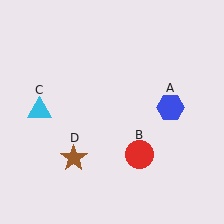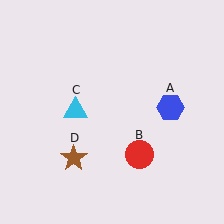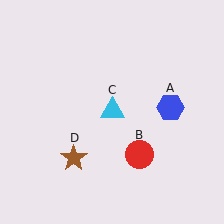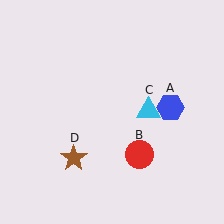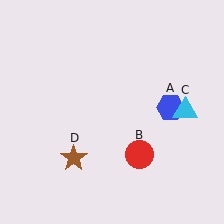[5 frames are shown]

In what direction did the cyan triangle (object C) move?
The cyan triangle (object C) moved right.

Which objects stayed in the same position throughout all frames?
Blue hexagon (object A) and red circle (object B) and brown star (object D) remained stationary.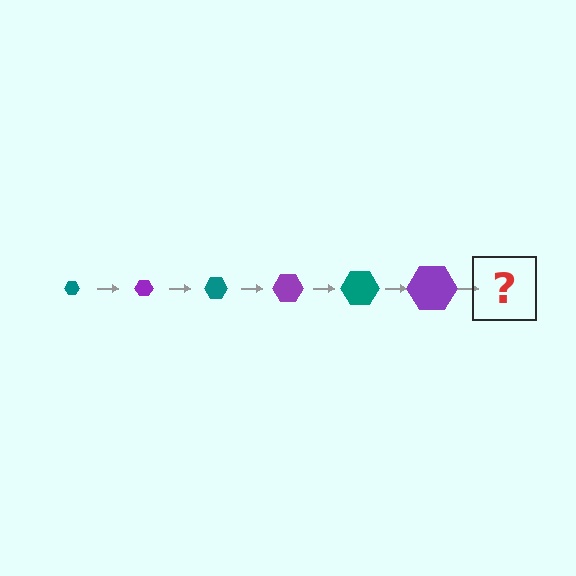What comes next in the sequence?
The next element should be a teal hexagon, larger than the previous one.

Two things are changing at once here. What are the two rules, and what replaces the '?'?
The two rules are that the hexagon grows larger each step and the color cycles through teal and purple. The '?' should be a teal hexagon, larger than the previous one.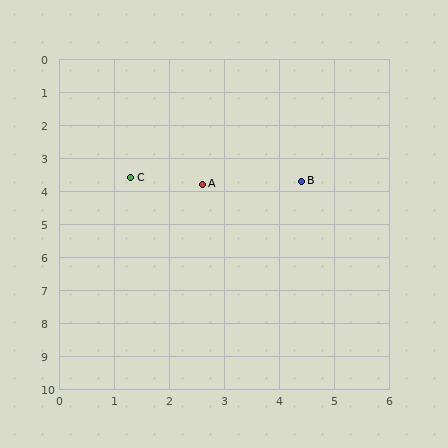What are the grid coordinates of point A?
Point A is at approximately (2.6, 3.8).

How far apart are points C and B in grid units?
Points C and B are about 3.1 grid units apart.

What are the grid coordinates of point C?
Point C is at approximately (1.3, 3.6).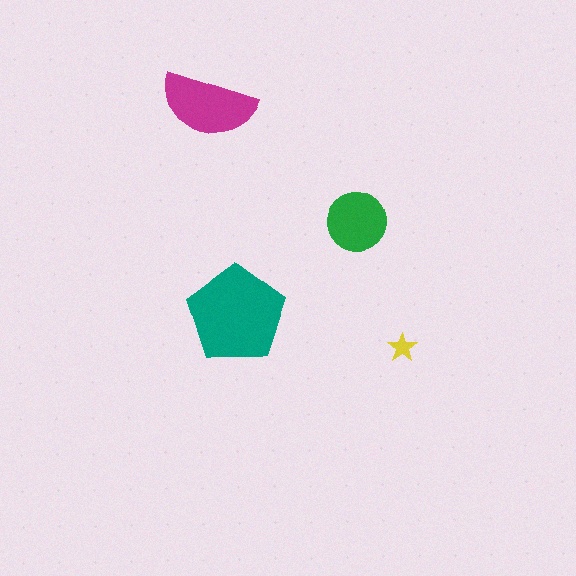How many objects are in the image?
There are 4 objects in the image.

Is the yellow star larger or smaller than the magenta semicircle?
Smaller.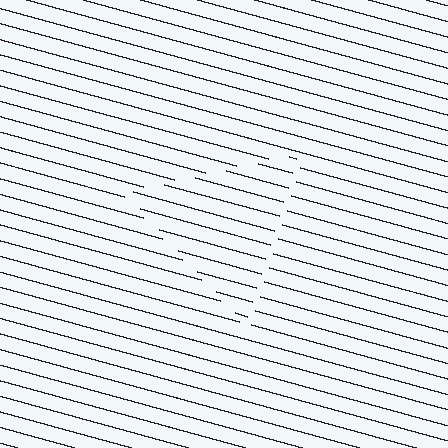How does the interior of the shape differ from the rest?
The interior of the shape contains the same grating, shifted by half a period — the contour is defined by the phase discontinuity where line-ends from the inner and outer gratings abut.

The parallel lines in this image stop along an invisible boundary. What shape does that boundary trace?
An illusory triangle. The interior of the shape contains the same grating, shifted by half a period — the contour is defined by the phase discontinuity where line-ends from the inner and outer gratings abut.